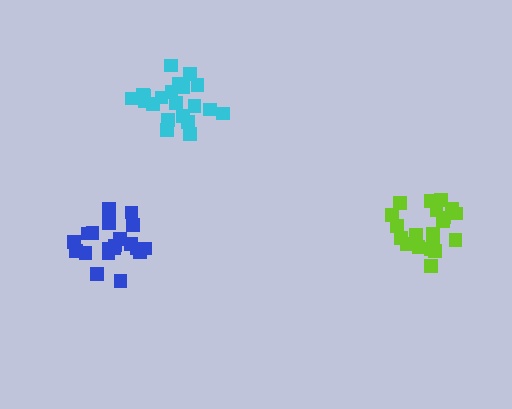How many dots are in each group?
Group 1: 20 dots, Group 2: 21 dots, Group 3: 20 dots (61 total).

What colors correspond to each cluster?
The clusters are colored: blue, cyan, lime.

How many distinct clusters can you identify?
There are 3 distinct clusters.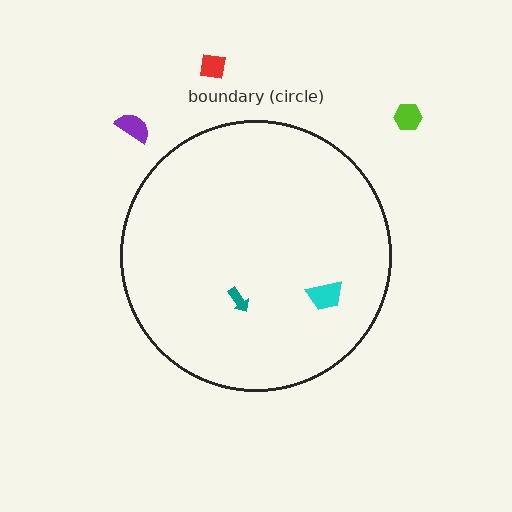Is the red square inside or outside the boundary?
Outside.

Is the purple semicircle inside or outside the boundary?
Outside.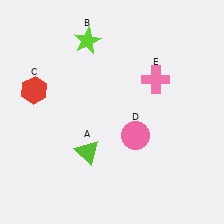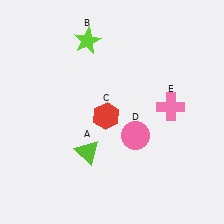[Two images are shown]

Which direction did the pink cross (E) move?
The pink cross (E) moved down.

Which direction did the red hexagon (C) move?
The red hexagon (C) moved right.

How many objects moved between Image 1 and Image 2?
2 objects moved between the two images.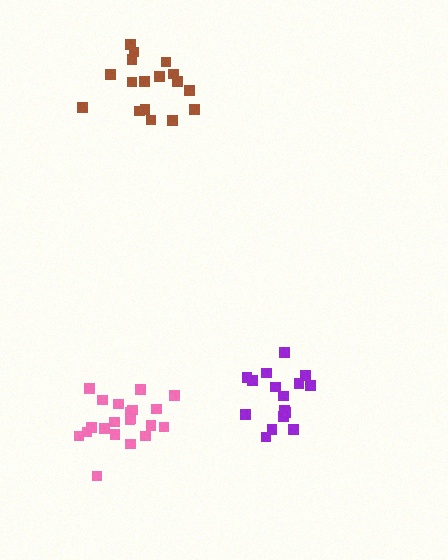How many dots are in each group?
Group 1: 16 dots, Group 2: 21 dots, Group 3: 17 dots (54 total).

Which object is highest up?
The brown cluster is topmost.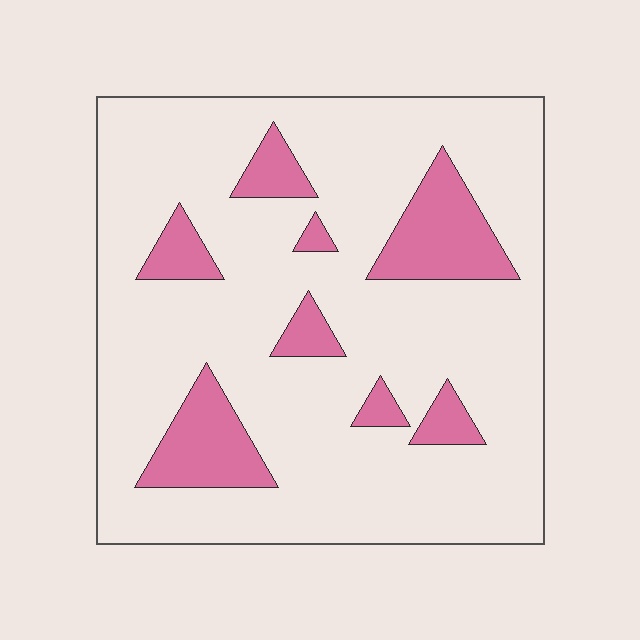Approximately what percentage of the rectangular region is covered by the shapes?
Approximately 15%.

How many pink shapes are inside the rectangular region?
8.